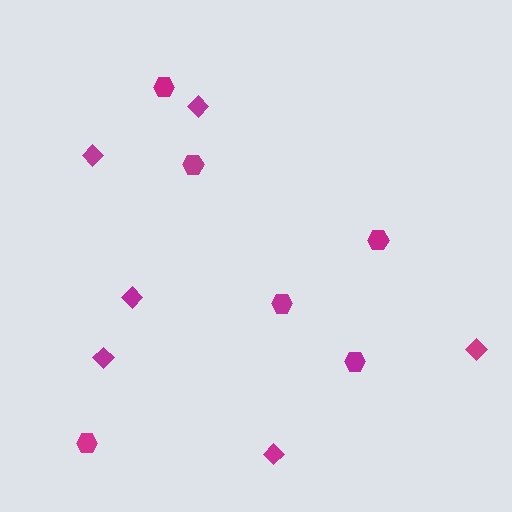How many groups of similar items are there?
There are 2 groups: one group of diamonds (6) and one group of hexagons (6).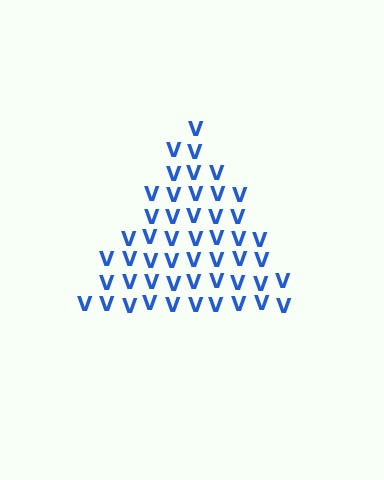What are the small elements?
The small elements are letter V's.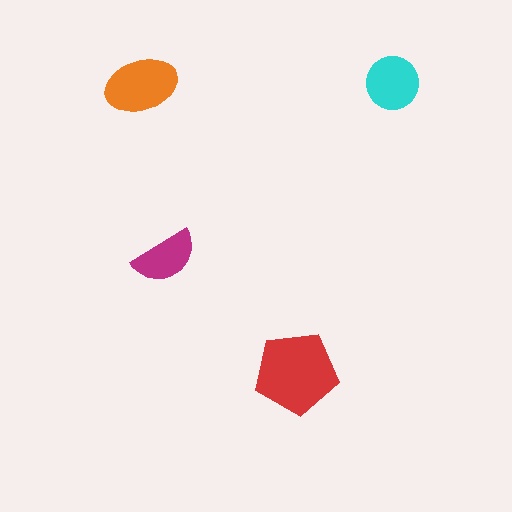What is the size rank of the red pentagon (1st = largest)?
1st.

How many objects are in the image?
There are 4 objects in the image.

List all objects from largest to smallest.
The red pentagon, the orange ellipse, the cyan circle, the magenta semicircle.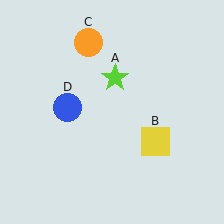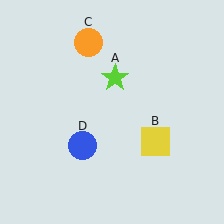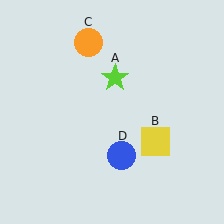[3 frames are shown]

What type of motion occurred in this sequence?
The blue circle (object D) rotated counterclockwise around the center of the scene.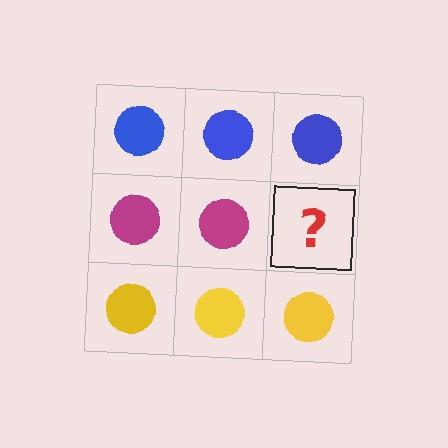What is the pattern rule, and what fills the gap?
The rule is that each row has a consistent color. The gap should be filled with a magenta circle.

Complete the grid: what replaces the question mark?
The question mark should be replaced with a magenta circle.